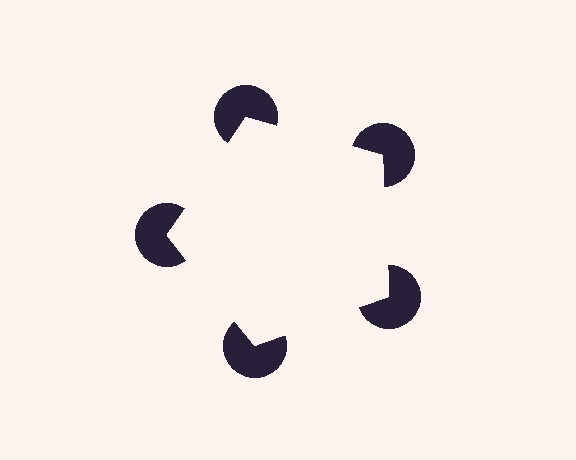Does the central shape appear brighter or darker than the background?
It typically appears slightly brighter than the background, even though no actual brightness change is drawn.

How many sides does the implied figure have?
5 sides.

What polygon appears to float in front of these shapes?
An illusory pentagon — its edges are inferred from the aligned wedge cuts in the pac-man discs, not physically drawn.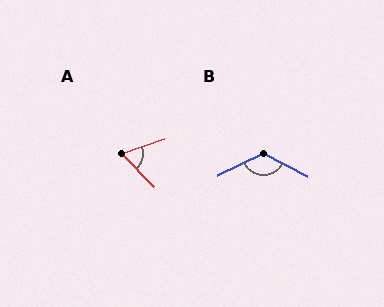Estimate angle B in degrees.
Approximately 126 degrees.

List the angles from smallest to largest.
A (64°), B (126°).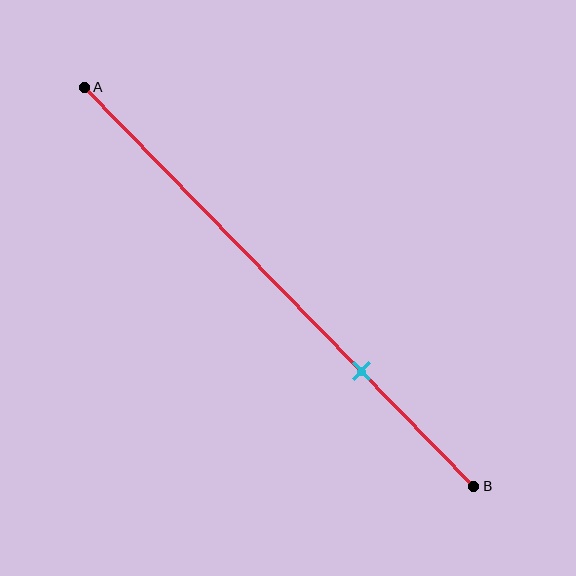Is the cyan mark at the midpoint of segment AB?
No, the mark is at about 70% from A, not at the 50% midpoint.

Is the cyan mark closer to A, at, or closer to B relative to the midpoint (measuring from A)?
The cyan mark is closer to point B than the midpoint of segment AB.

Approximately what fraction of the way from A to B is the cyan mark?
The cyan mark is approximately 70% of the way from A to B.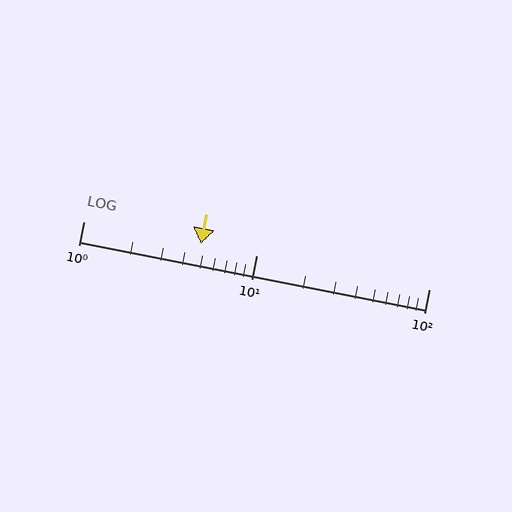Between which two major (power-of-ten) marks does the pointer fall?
The pointer is between 1 and 10.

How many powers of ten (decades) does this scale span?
The scale spans 2 decades, from 1 to 100.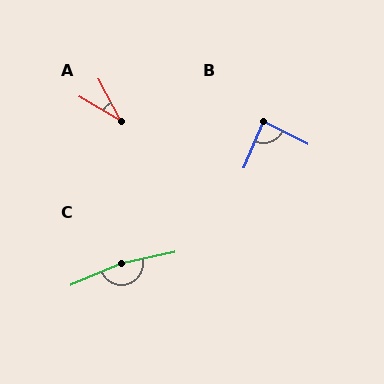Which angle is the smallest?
A, at approximately 31 degrees.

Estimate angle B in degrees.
Approximately 86 degrees.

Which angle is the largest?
C, at approximately 168 degrees.